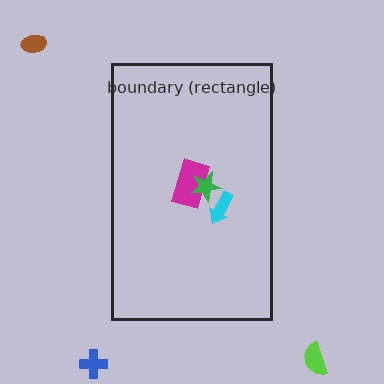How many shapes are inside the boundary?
3 inside, 3 outside.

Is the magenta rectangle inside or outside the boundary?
Inside.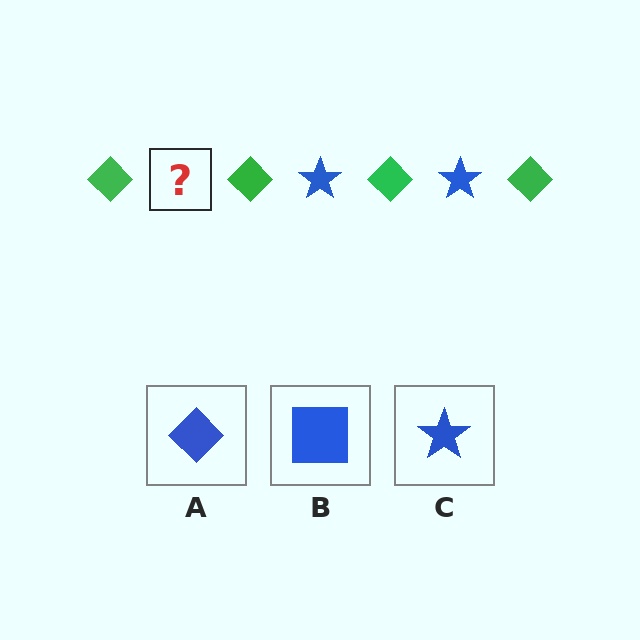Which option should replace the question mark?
Option C.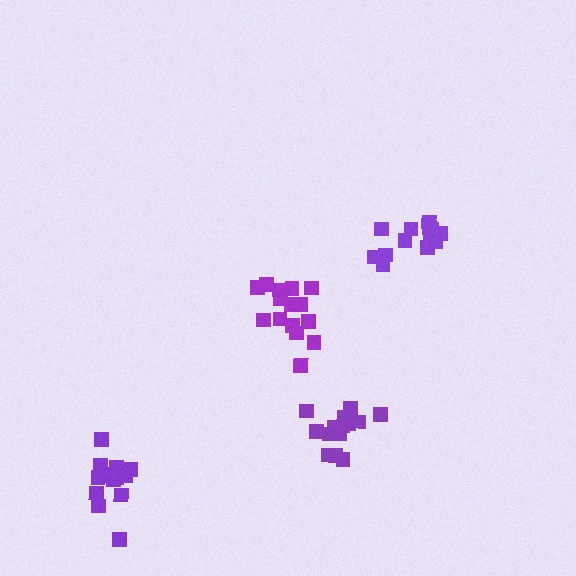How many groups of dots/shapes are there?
There are 4 groups.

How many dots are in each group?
Group 1: 15 dots, Group 2: 13 dots, Group 3: 14 dots, Group 4: 14 dots (56 total).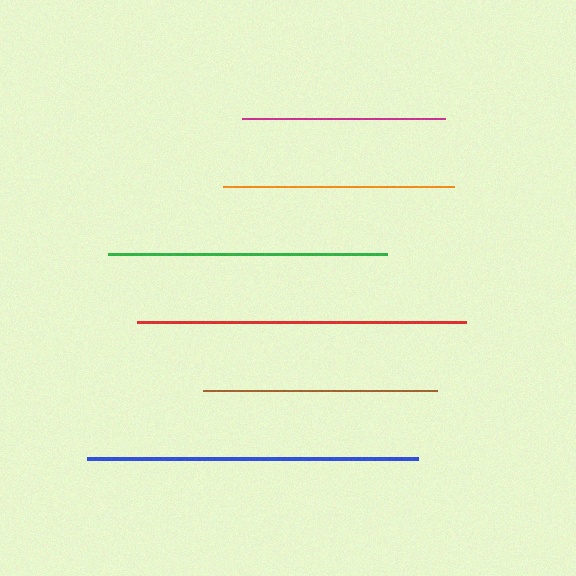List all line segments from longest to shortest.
From longest to shortest: blue, red, green, brown, orange, magenta.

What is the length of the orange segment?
The orange segment is approximately 231 pixels long.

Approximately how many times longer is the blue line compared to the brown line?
The blue line is approximately 1.4 times the length of the brown line.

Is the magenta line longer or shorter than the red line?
The red line is longer than the magenta line.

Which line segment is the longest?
The blue line is the longest at approximately 330 pixels.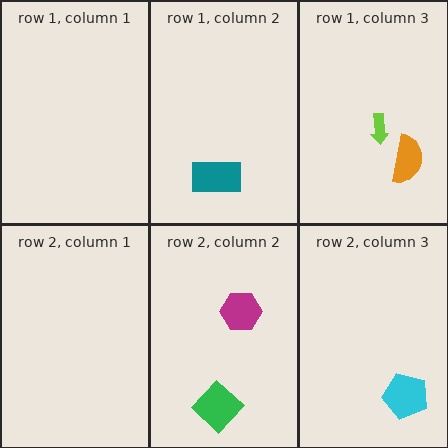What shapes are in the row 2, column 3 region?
The cyan pentagon.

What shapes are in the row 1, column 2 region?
The teal rectangle.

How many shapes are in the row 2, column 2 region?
2.